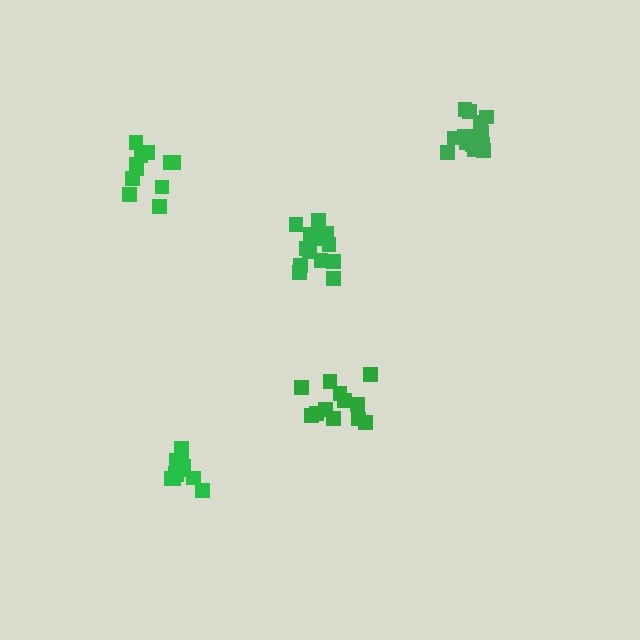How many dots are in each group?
Group 1: 12 dots, Group 2: 16 dots, Group 3: 12 dots, Group 4: 15 dots, Group 5: 11 dots (66 total).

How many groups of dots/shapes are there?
There are 5 groups.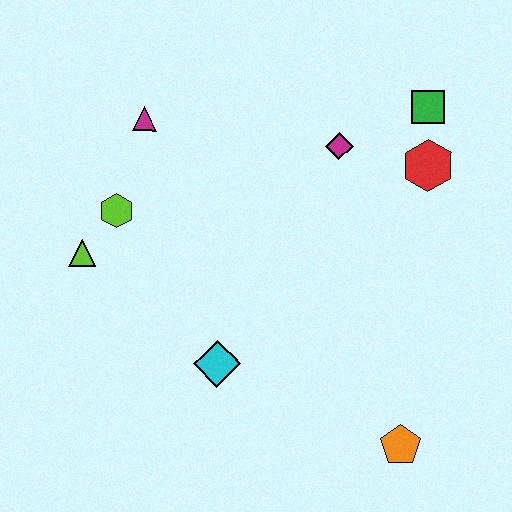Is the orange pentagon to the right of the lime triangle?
Yes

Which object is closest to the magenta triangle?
The lime hexagon is closest to the magenta triangle.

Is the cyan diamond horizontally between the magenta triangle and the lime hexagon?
No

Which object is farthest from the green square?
The lime triangle is farthest from the green square.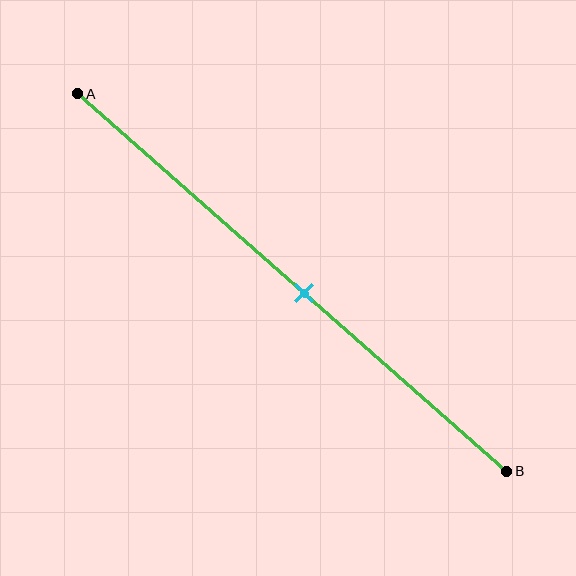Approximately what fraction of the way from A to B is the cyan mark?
The cyan mark is approximately 55% of the way from A to B.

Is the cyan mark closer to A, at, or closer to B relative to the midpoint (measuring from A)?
The cyan mark is approximately at the midpoint of segment AB.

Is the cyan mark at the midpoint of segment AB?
Yes, the mark is approximately at the midpoint.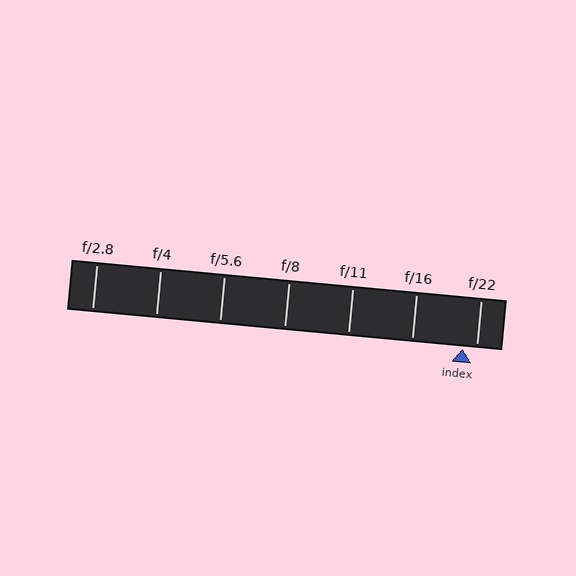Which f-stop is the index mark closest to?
The index mark is closest to f/22.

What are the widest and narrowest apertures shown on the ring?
The widest aperture shown is f/2.8 and the narrowest is f/22.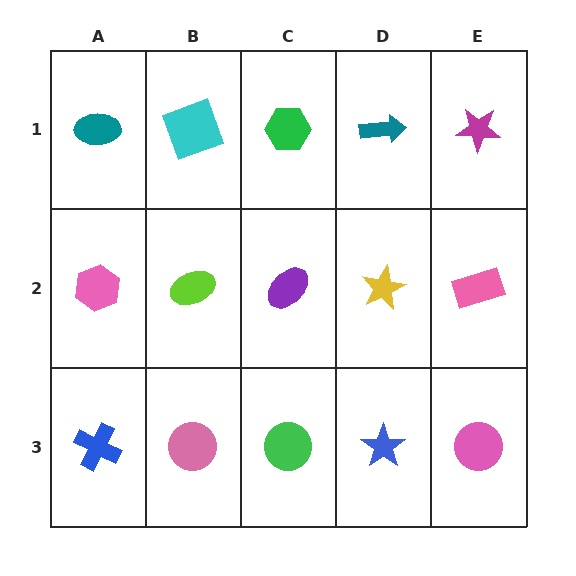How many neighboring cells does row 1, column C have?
3.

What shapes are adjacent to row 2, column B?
A cyan square (row 1, column B), a pink circle (row 3, column B), a pink hexagon (row 2, column A), a purple ellipse (row 2, column C).